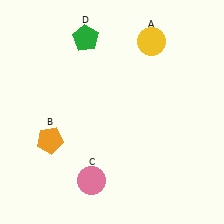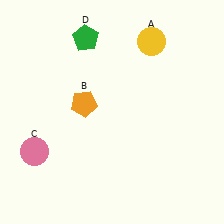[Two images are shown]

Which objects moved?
The objects that moved are: the orange pentagon (B), the pink circle (C).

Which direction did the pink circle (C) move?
The pink circle (C) moved left.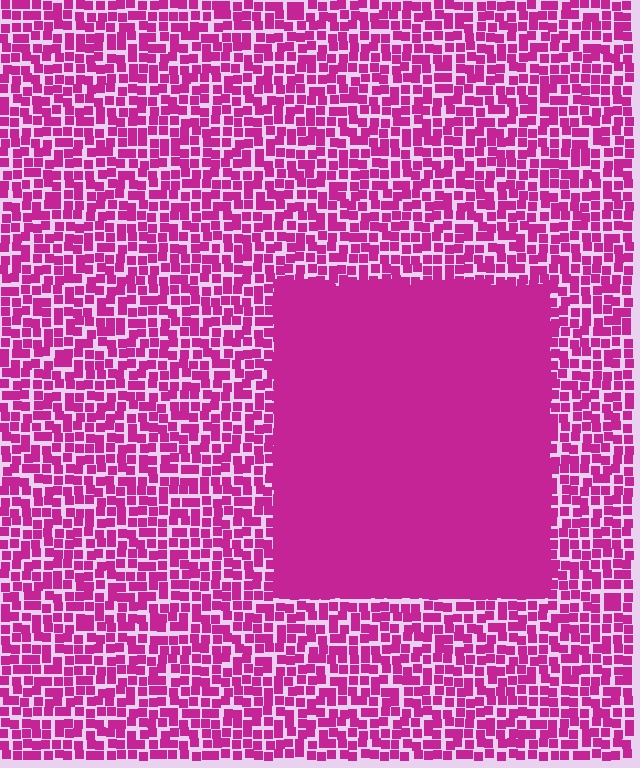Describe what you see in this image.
The image contains small magenta elements arranged at two different densities. A rectangle-shaped region is visible where the elements are more densely packed than the surrounding area.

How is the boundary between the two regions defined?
The boundary is defined by a change in element density (approximately 3.1x ratio). All elements are the same color, size, and shape.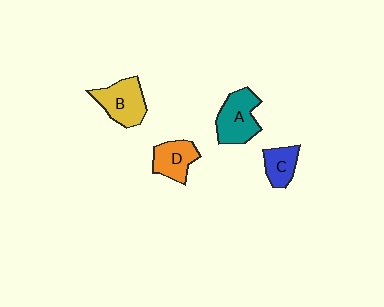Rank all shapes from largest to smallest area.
From largest to smallest: A (teal), B (yellow), D (orange), C (blue).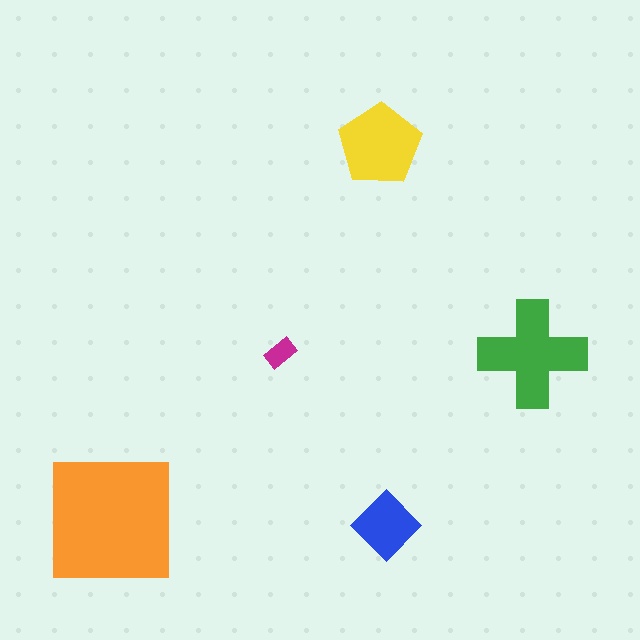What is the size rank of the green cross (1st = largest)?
2nd.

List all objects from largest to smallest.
The orange square, the green cross, the yellow pentagon, the blue diamond, the magenta rectangle.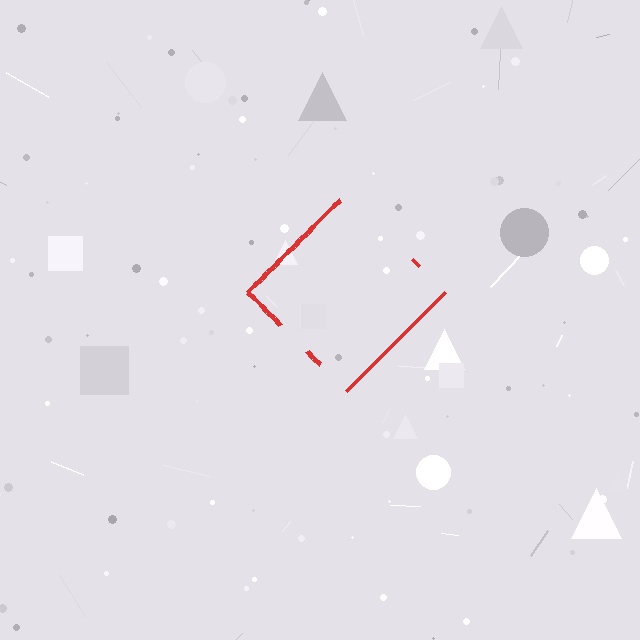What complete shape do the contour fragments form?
The contour fragments form a diamond.